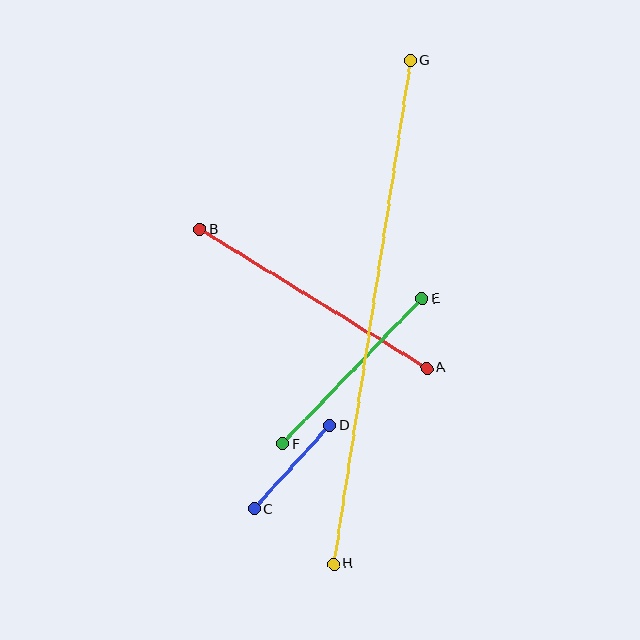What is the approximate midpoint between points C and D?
The midpoint is at approximately (292, 467) pixels.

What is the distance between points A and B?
The distance is approximately 266 pixels.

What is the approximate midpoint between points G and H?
The midpoint is at approximately (372, 312) pixels.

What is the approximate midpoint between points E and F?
The midpoint is at approximately (352, 371) pixels.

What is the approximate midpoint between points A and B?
The midpoint is at approximately (313, 299) pixels.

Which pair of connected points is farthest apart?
Points G and H are farthest apart.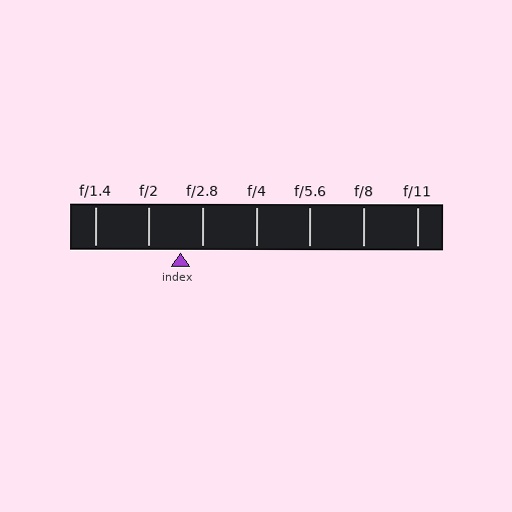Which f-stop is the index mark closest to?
The index mark is closest to f/2.8.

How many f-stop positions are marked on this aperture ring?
There are 7 f-stop positions marked.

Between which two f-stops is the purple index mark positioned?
The index mark is between f/2 and f/2.8.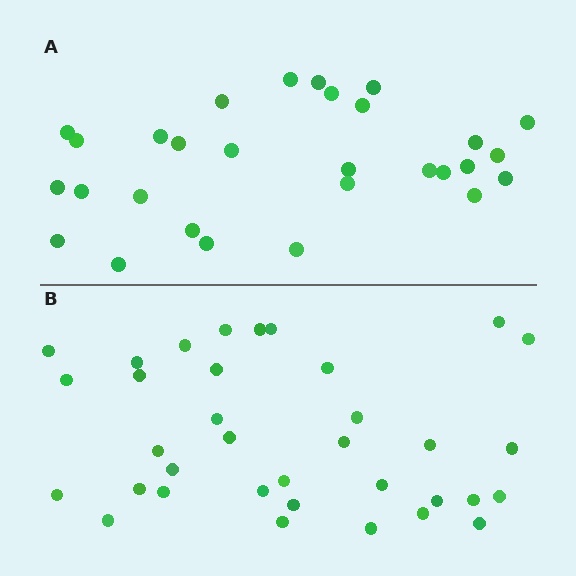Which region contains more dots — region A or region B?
Region B (the bottom region) has more dots.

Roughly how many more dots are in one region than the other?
Region B has about 6 more dots than region A.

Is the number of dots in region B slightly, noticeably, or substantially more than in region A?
Region B has only slightly more — the two regions are fairly close. The ratio is roughly 1.2 to 1.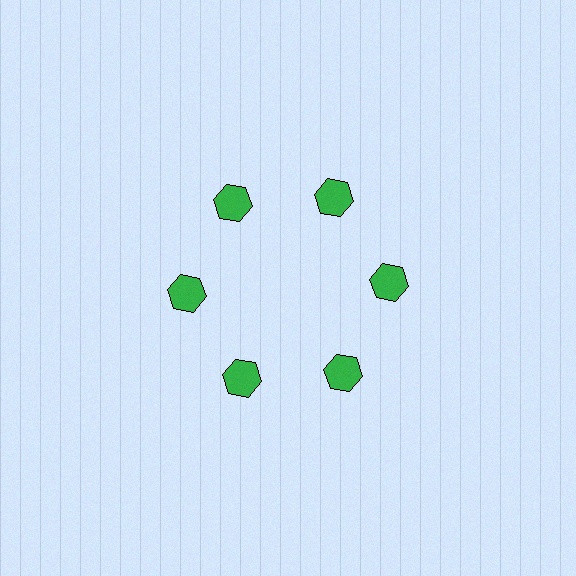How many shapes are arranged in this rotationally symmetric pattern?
There are 6 shapes, arranged in 6 groups of 1.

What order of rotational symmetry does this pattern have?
This pattern has 6-fold rotational symmetry.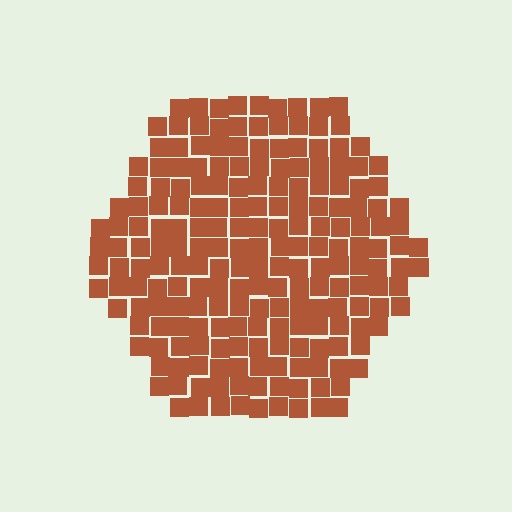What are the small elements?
The small elements are squares.